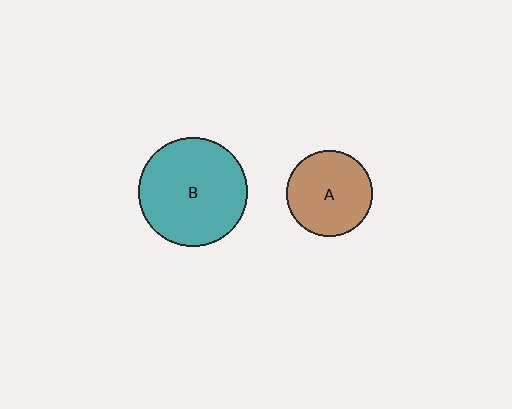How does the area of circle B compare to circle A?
Approximately 1.6 times.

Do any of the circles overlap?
No, none of the circles overlap.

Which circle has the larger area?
Circle B (teal).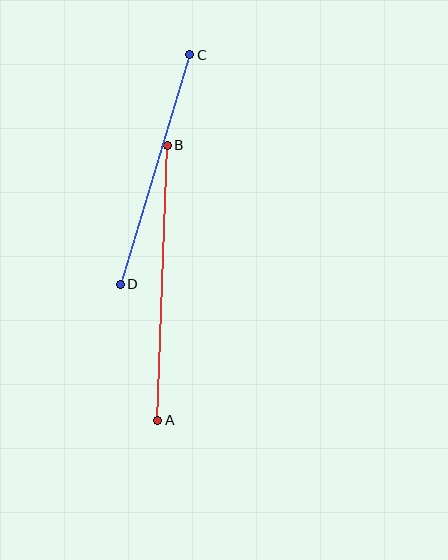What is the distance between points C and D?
The distance is approximately 240 pixels.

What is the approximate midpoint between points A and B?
The midpoint is at approximately (163, 283) pixels.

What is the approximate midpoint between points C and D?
The midpoint is at approximately (155, 170) pixels.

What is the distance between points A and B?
The distance is approximately 275 pixels.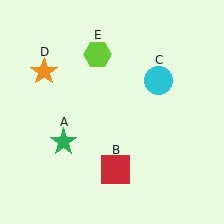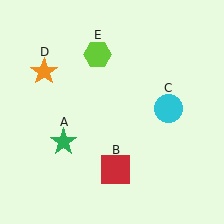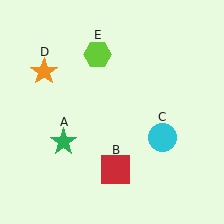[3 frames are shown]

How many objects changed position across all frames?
1 object changed position: cyan circle (object C).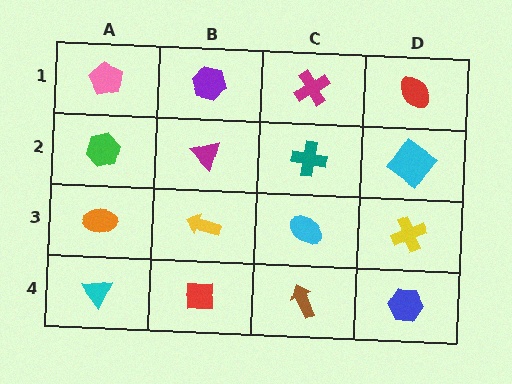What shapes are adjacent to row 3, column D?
A cyan diamond (row 2, column D), a blue hexagon (row 4, column D), a cyan ellipse (row 3, column C).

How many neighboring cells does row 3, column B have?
4.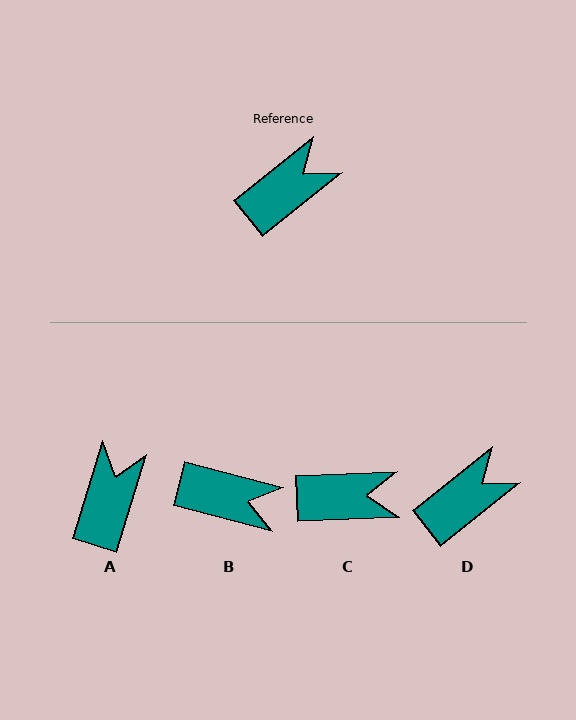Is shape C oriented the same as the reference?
No, it is off by about 36 degrees.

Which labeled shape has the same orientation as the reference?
D.